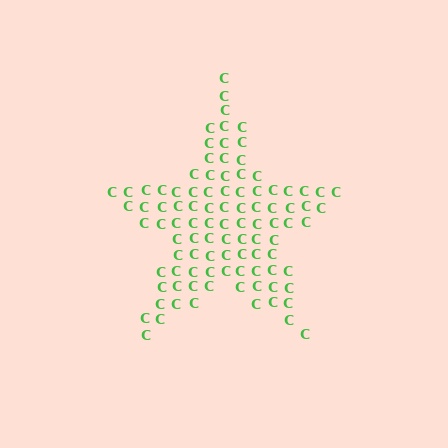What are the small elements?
The small elements are letter C's.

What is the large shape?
The large shape is a star.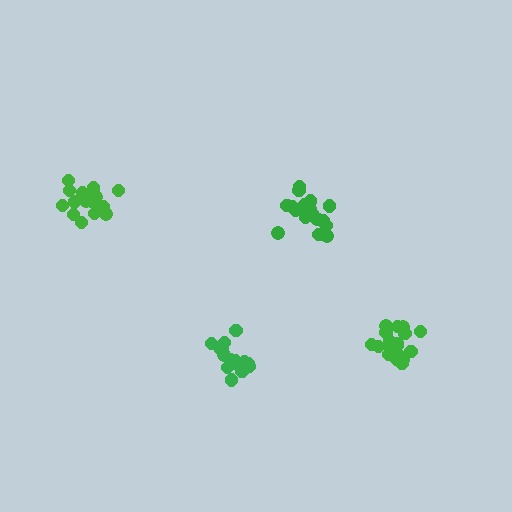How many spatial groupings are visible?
There are 4 spatial groupings.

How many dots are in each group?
Group 1: 17 dots, Group 2: 21 dots, Group 3: 19 dots, Group 4: 18 dots (75 total).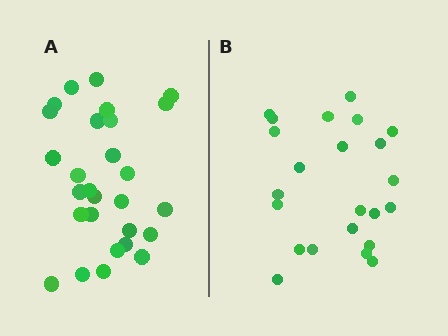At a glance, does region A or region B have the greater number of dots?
Region A (the left region) has more dots.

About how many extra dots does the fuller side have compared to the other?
Region A has about 5 more dots than region B.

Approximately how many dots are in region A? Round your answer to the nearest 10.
About 30 dots. (The exact count is 28, which rounds to 30.)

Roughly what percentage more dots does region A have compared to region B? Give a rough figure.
About 20% more.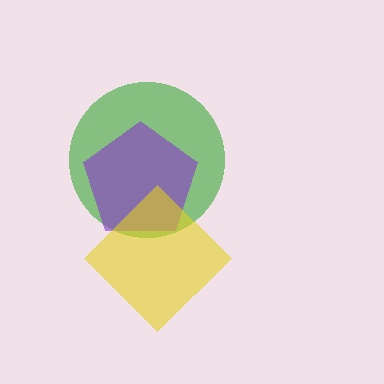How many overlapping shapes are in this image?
There are 3 overlapping shapes in the image.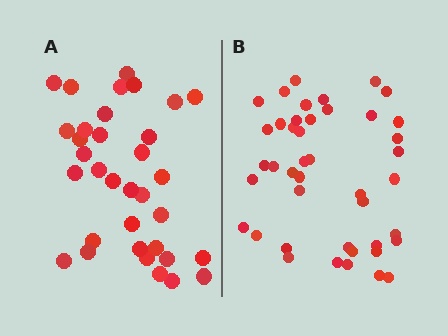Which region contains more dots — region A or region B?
Region B (the right region) has more dots.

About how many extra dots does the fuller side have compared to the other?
Region B has roughly 8 or so more dots than region A.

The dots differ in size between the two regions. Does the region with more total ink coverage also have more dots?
No. Region A has more total ink coverage because its dots are larger, but region B actually contains more individual dots. Total area can be misleading — the number of items is what matters here.